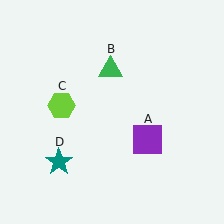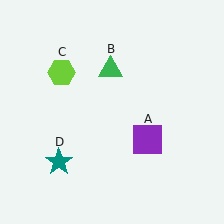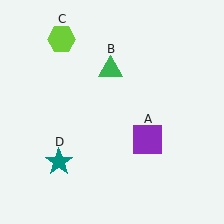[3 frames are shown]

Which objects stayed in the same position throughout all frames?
Purple square (object A) and green triangle (object B) and teal star (object D) remained stationary.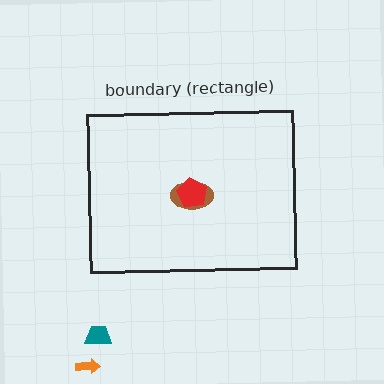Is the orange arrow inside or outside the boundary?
Outside.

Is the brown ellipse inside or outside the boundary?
Inside.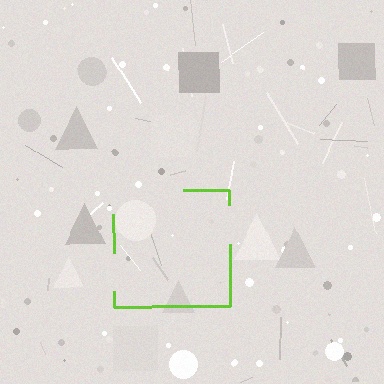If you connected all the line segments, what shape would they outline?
They would outline a square.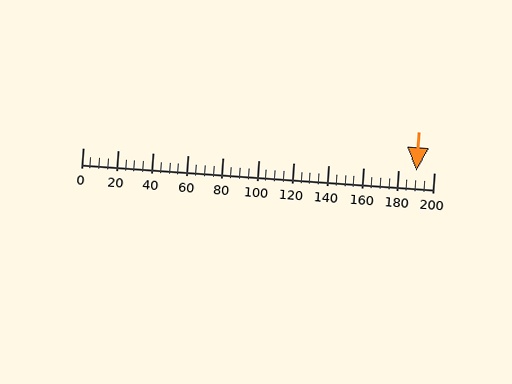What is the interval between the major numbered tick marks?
The major tick marks are spaced 20 units apart.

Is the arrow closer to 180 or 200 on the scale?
The arrow is closer to 200.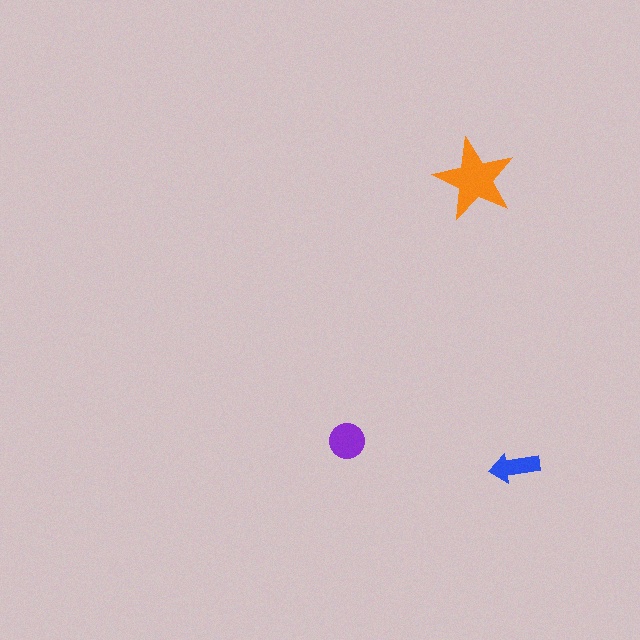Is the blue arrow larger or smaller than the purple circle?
Smaller.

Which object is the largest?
The orange star.